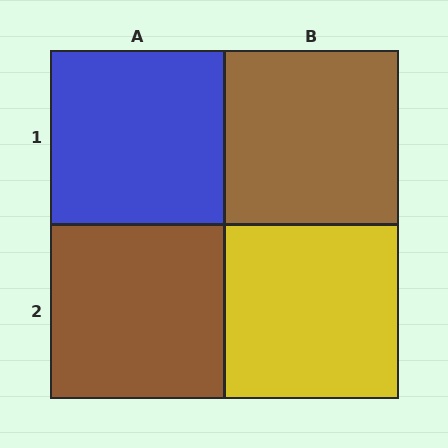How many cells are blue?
1 cell is blue.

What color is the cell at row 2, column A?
Brown.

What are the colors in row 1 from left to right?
Blue, brown.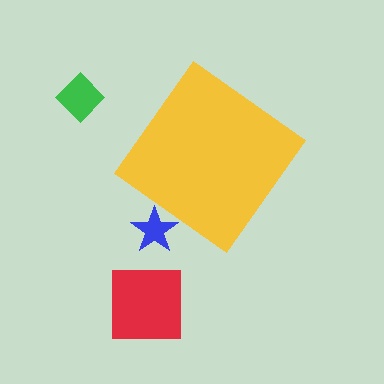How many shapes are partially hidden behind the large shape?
1 shape is partially hidden.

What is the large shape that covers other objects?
A yellow diamond.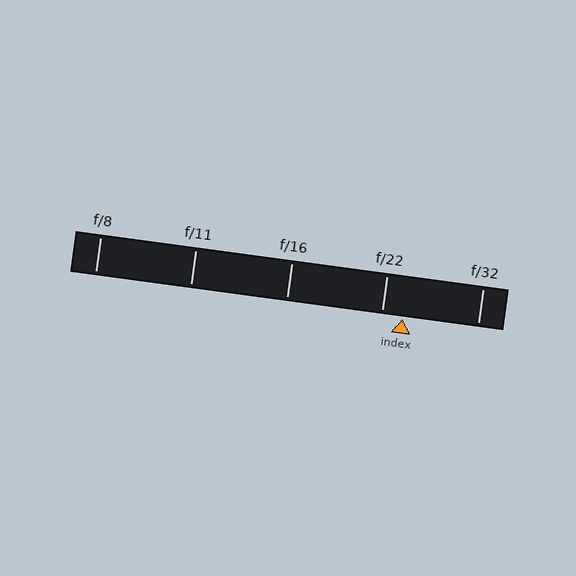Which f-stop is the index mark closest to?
The index mark is closest to f/22.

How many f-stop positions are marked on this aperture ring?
There are 5 f-stop positions marked.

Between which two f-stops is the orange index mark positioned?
The index mark is between f/22 and f/32.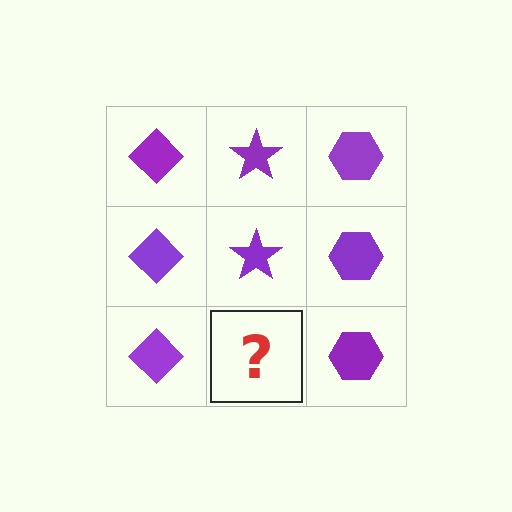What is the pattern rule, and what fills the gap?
The rule is that each column has a consistent shape. The gap should be filled with a purple star.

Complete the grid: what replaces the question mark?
The question mark should be replaced with a purple star.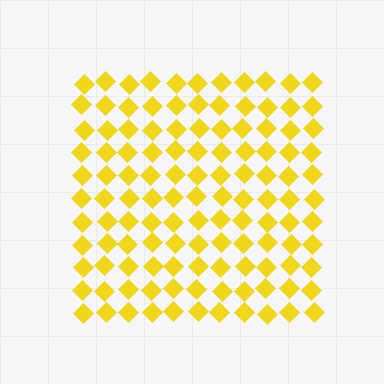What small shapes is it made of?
It is made of small diamonds.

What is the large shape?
The large shape is a square.